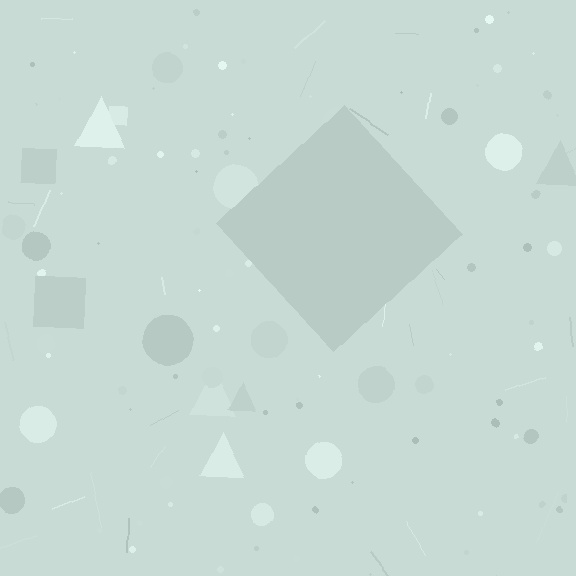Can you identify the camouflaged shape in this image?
The camouflaged shape is a diamond.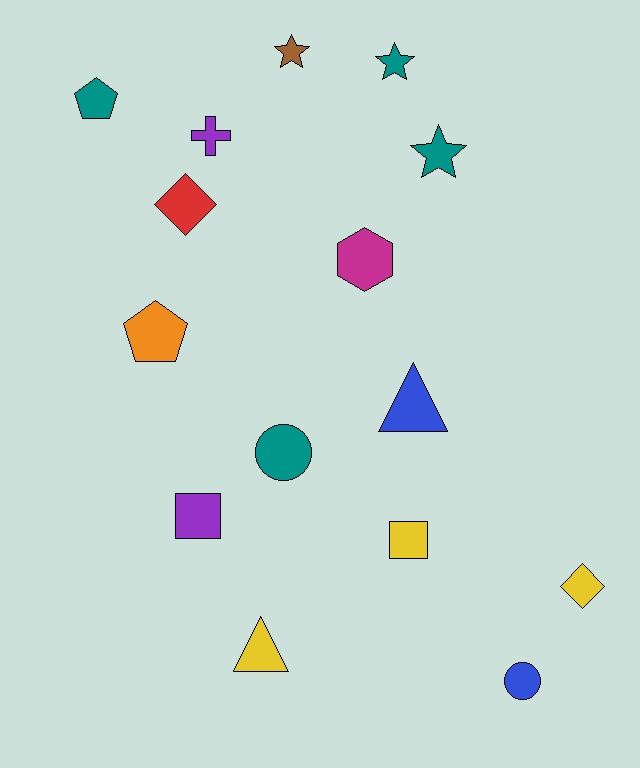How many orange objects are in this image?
There is 1 orange object.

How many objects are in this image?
There are 15 objects.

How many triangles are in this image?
There are 2 triangles.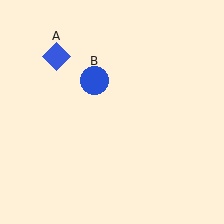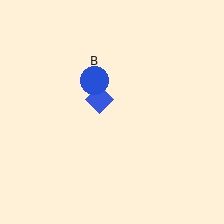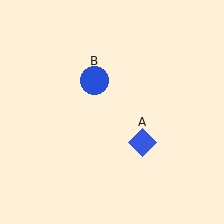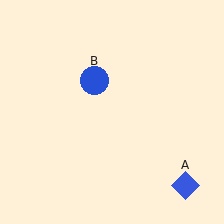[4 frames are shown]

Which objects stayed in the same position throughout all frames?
Blue circle (object B) remained stationary.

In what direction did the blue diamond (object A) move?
The blue diamond (object A) moved down and to the right.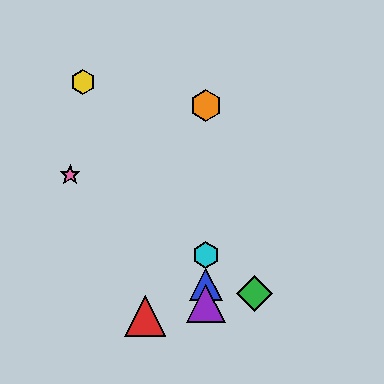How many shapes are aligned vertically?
4 shapes (the blue triangle, the purple triangle, the orange hexagon, the cyan hexagon) are aligned vertically.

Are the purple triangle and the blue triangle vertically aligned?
Yes, both are at x≈206.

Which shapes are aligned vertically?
The blue triangle, the purple triangle, the orange hexagon, the cyan hexagon are aligned vertically.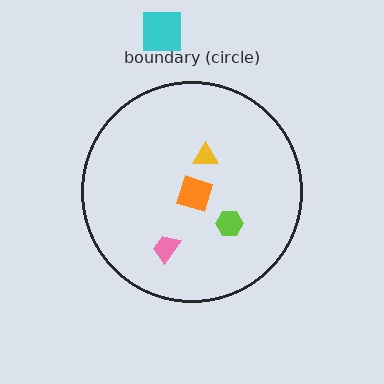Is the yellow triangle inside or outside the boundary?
Inside.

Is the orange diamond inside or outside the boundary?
Inside.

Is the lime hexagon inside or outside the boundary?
Inside.